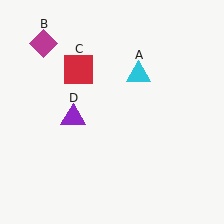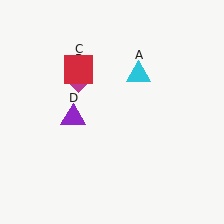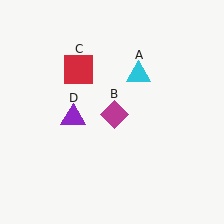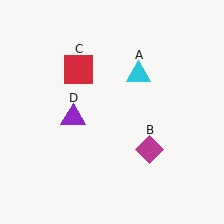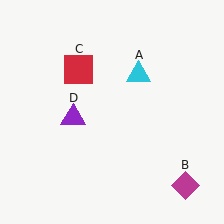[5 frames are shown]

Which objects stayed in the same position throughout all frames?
Cyan triangle (object A) and red square (object C) and purple triangle (object D) remained stationary.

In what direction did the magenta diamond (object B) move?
The magenta diamond (object B) moved down and to the right.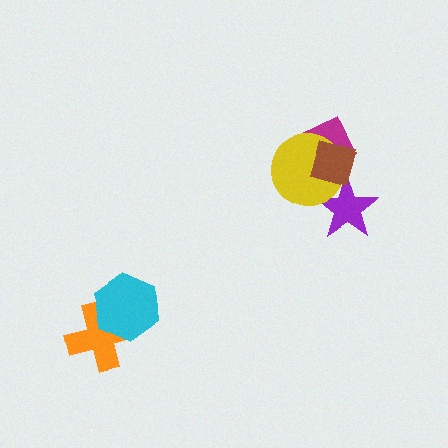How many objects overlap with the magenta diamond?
2 objects overlap with the magenta diamond.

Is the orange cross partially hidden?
Yes, it is partially covered by another shape.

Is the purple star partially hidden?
Yes, it is partially covered by another shape.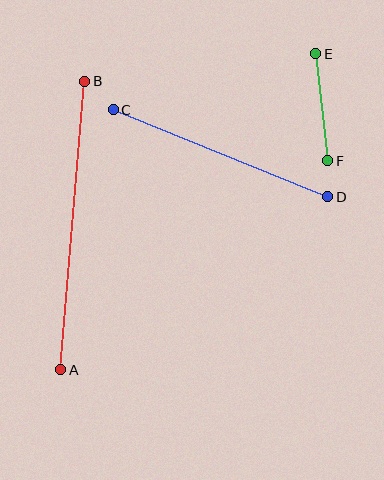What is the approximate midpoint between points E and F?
The midpoint is at approximately (322, 107) pixels.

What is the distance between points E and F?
The distance is approximately 108 pixels.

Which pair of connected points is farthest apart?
Points A and B are farthest apart.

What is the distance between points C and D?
The distance is approximately 232 pixels.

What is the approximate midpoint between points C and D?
The midpoint is at approximately (221, 153) pixels.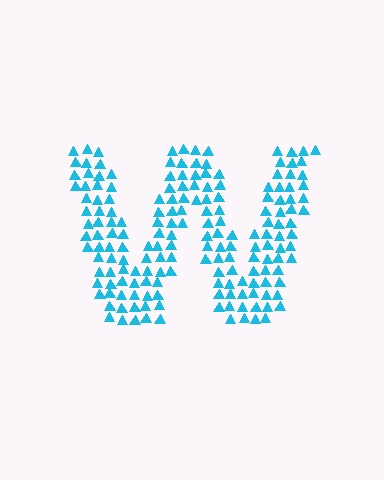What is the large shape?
The large shape is the letter W.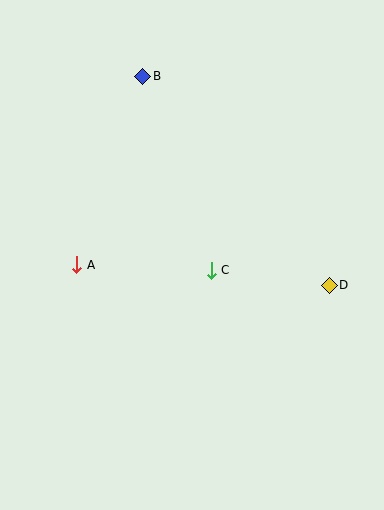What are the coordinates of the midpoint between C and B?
The midpoint between C and B is at (177, 173).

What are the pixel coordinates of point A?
Point A is at (77, 265).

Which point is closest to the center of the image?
Point C at (211, 271) is closest to the center.